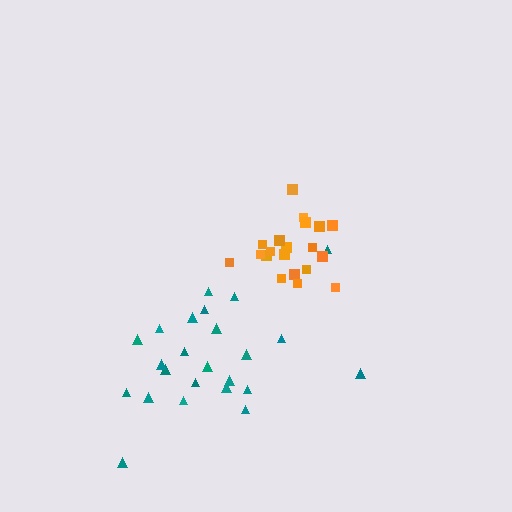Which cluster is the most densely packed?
Orange.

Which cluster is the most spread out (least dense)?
Teal.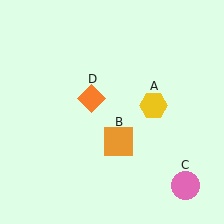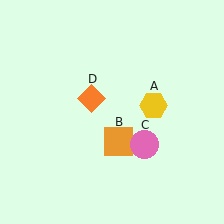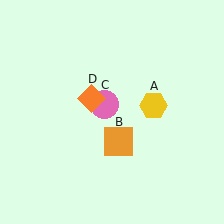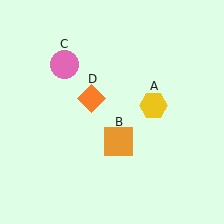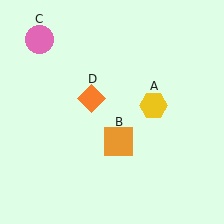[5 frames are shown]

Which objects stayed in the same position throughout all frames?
Yellow hexagon (object A) and orange square (object B) and orange diamond (object D) remained stationary.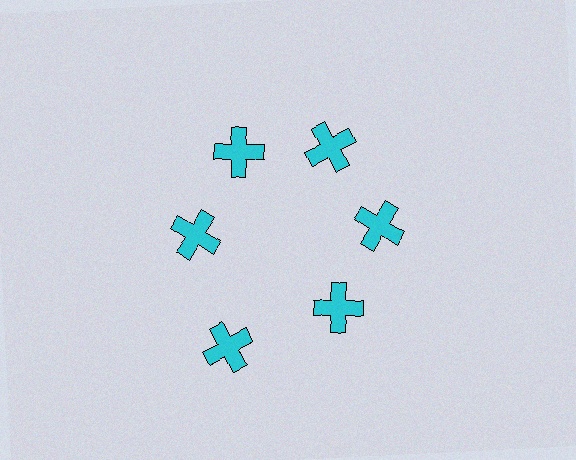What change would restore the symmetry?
The symmetry would be restored by moving it inward, back onto the ring so that all 6 crosses sit at equal angles and equal distance from the center.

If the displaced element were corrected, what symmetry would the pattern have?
It would have 6-fold rotational symmetry — the pattern would map onto itself every 60 degrees.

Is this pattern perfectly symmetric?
No. The 6 cyan crosses are arranged in a ring, but one element near the 7 o'clock position is pushed outward from the center, breaking the 6-fold rotational symmetry.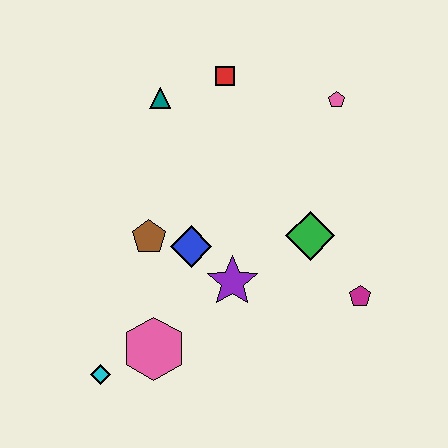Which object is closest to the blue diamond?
The brown pentagon is closest to the blue diamond.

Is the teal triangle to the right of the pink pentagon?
No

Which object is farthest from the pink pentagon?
The cyan diamond is farthest from the pink pentagon.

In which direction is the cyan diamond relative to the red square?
The cyan diamond is below the red square.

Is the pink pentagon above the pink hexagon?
Yes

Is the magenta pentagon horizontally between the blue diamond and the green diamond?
No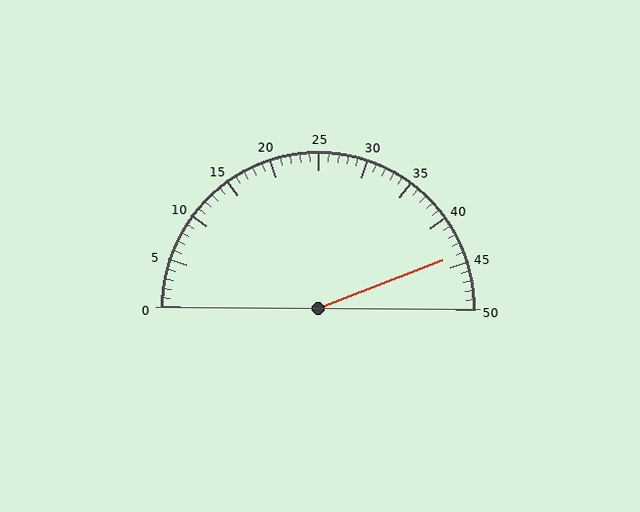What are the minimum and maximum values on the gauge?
The gauge ranges from 0 to 50.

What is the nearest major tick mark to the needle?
The nearest major tick mark is 45.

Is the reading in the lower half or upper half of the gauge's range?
The reading is in the upper half of the range (0 to 50).